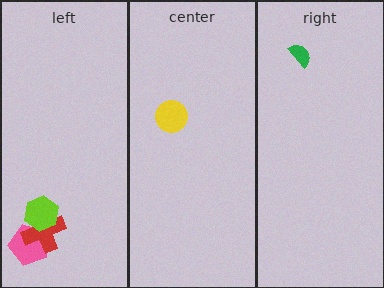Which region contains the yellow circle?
The center region.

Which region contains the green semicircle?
The right region.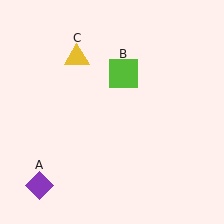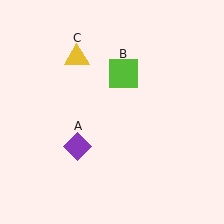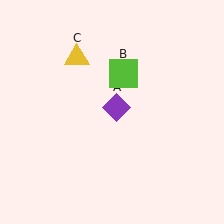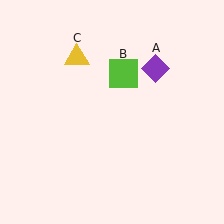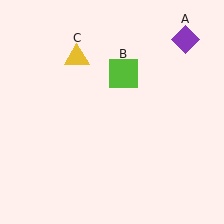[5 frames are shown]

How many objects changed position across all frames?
1 object changed position: purple diamond (object A).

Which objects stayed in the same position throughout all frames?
Lime square (object B) and yellow triangle (object C) remained stationary.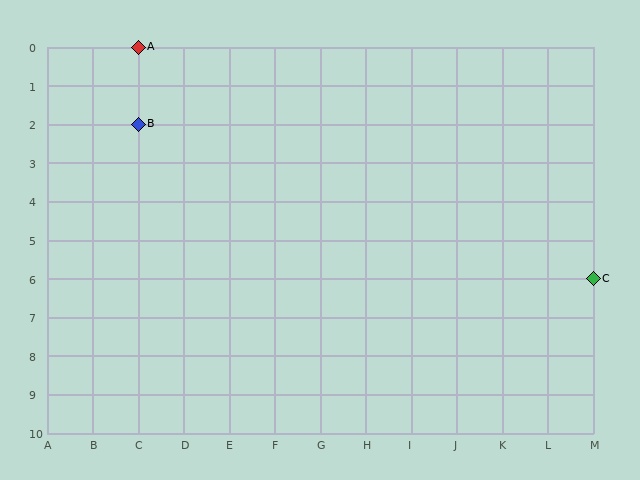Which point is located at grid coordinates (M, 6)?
Point C is at (M, 6).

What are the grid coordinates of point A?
Point A is at grid coordinates (C, 0).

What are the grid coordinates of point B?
Point B is at grid coordinates (C, 2).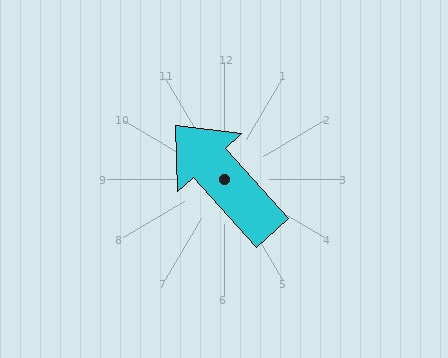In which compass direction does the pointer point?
Northwest.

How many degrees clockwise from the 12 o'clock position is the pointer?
Approximately 318 degrees.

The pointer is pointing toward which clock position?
Roughly 11 o'clock.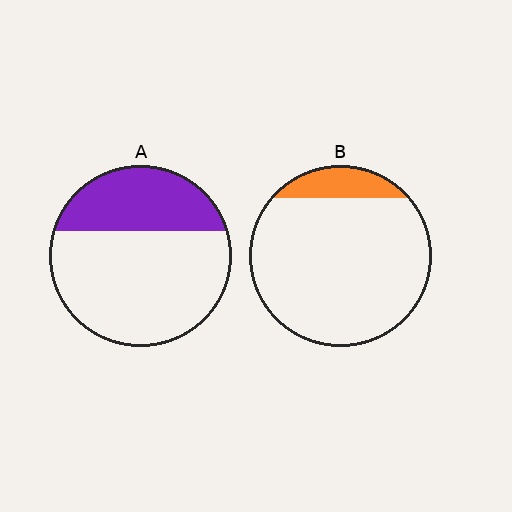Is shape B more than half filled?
No.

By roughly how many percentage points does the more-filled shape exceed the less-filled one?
By roughly 20 percentage points (A over B).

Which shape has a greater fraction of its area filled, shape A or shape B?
Shape A.